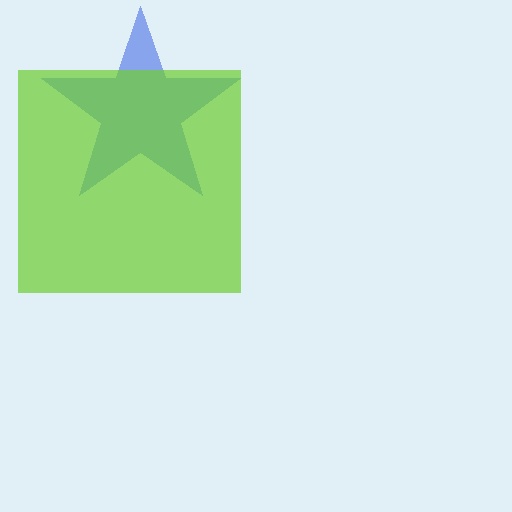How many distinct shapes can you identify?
There are 2 distinct shapes: a blue star, a lime square.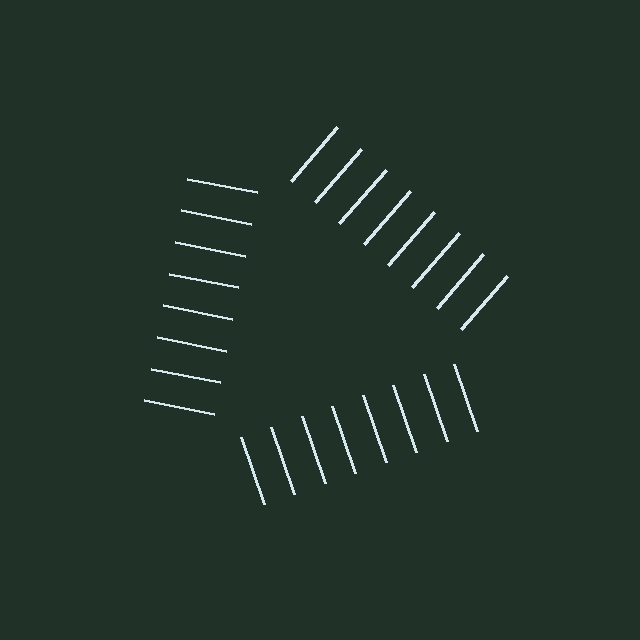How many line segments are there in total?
24 — 8 along each of the 3 edges.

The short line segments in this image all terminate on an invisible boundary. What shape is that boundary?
An illusory triangle — the line segments terminate on its edges but no continuous stroke is drawn.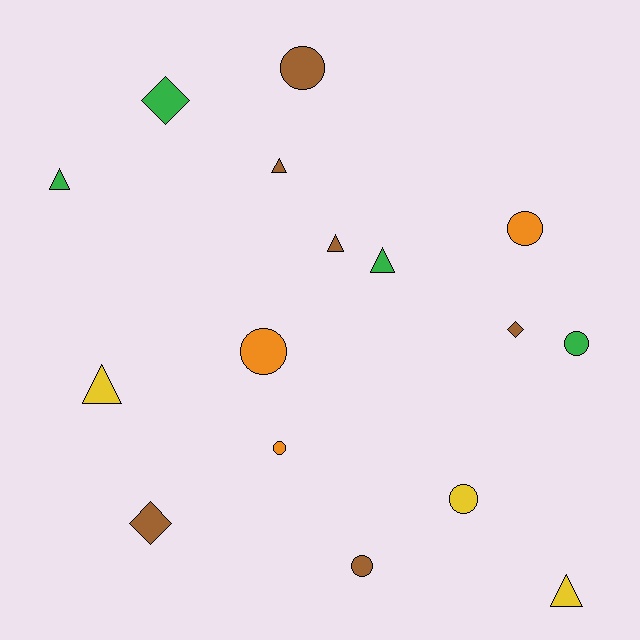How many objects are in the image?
There are 16 objects.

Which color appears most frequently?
Brown, with 6 objects.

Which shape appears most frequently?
Circle, with 7 objects.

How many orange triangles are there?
There are no orange triangles.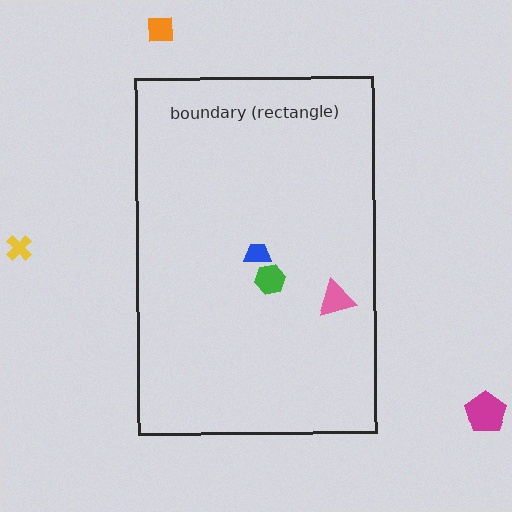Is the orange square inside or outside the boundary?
Outside.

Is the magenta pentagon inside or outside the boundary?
Outside.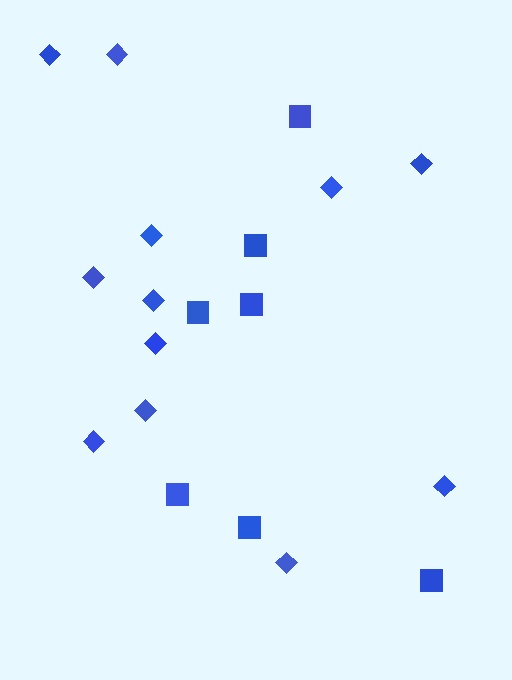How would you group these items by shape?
There are 2 groups: one group of diamonds (12) and one group of squares (7).